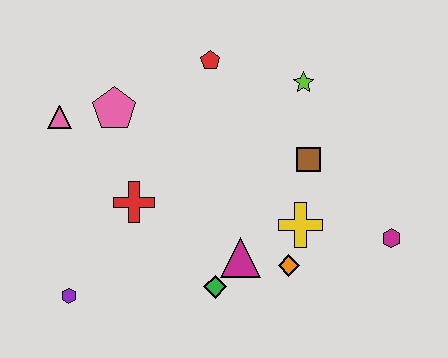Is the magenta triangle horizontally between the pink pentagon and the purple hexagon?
No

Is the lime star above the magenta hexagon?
Yes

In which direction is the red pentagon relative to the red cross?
The red pentagon is above the red cross.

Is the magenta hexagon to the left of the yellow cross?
No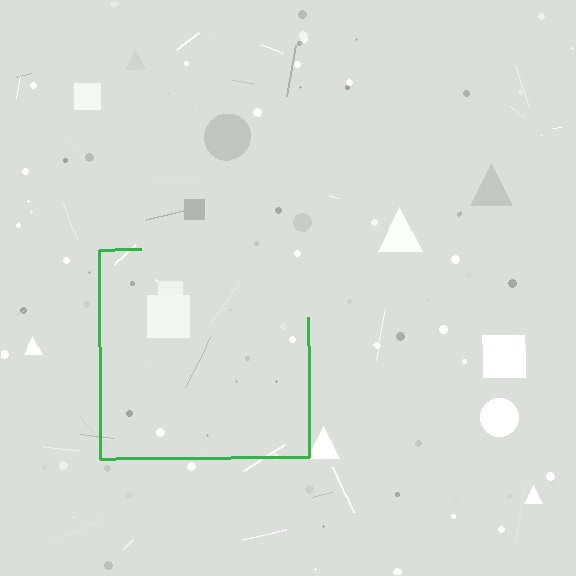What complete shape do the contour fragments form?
The contour fragments form a square.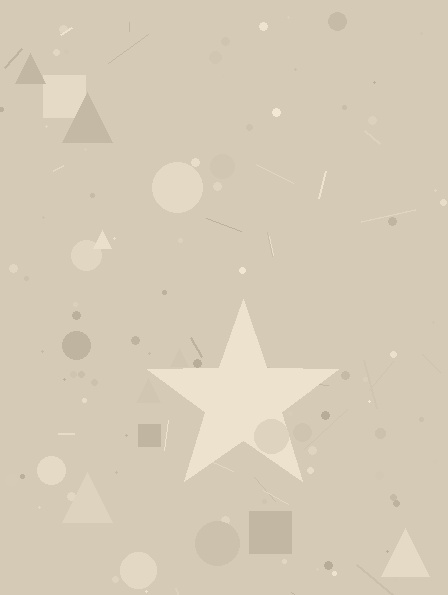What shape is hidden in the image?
A star is hidden in the image.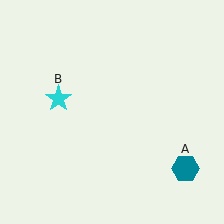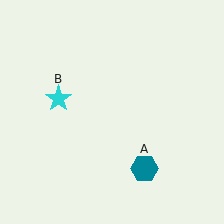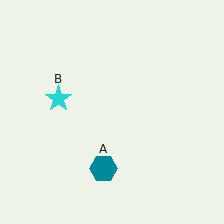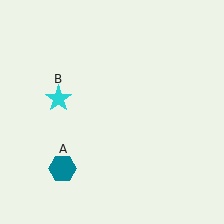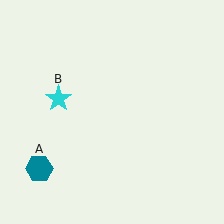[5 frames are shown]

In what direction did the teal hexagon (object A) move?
The teal hexagon (object A) moved left.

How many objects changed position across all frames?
1 object changed position: teal hexagon (object A).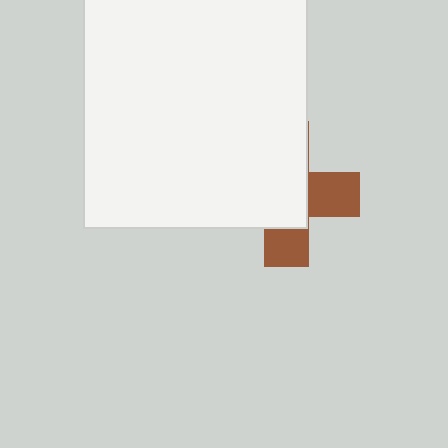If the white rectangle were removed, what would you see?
You would see the complete brown cross.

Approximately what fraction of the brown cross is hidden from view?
Roughly 62% of the brown cross is hidden behind the white rectangle.